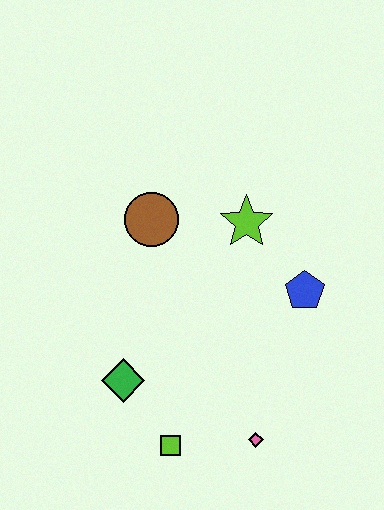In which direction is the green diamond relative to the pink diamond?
The green diamond is to the left of the pink diamond.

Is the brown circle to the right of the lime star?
No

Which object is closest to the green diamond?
The lime square is closest to the green diamond.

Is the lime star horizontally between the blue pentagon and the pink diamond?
No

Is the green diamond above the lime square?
Yes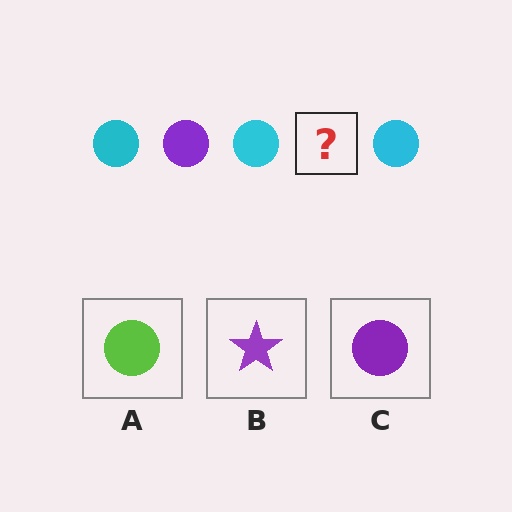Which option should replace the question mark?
Option C.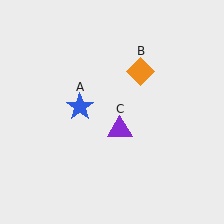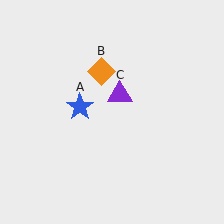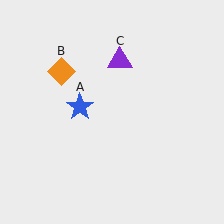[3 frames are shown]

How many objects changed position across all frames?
2 objects changed position: orange diamond (object B), purple triangle (object C).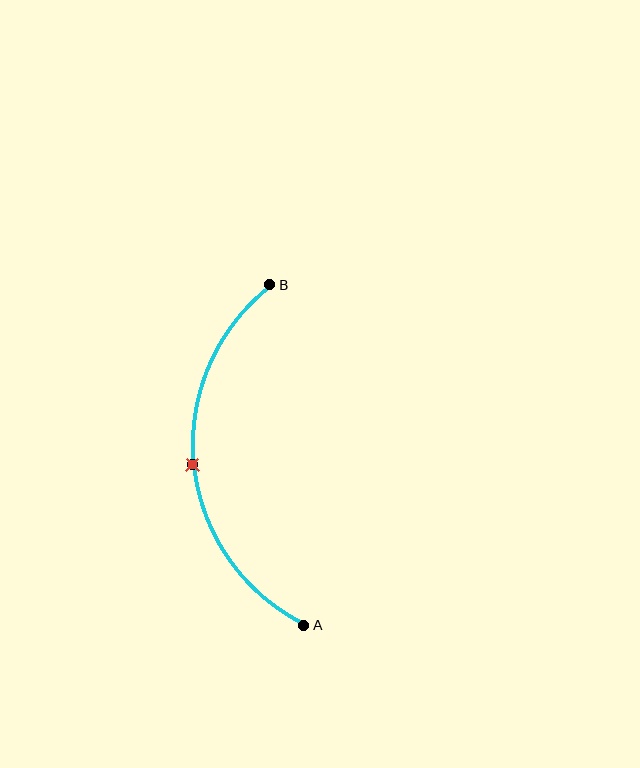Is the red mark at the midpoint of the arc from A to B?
Yes. The red mark lies on the arc at equal arc-length from both A and B — it is the arc midpoint.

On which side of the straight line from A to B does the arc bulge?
The arc bulges to the left of the straight line connecting A and B.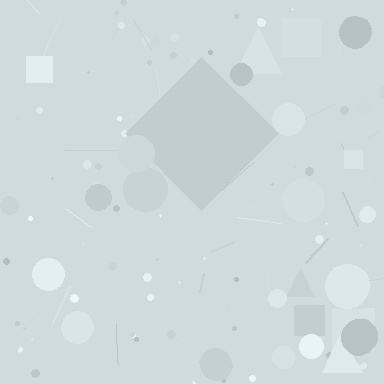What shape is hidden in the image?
A diamond is hidden in the image.